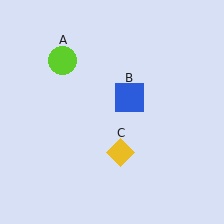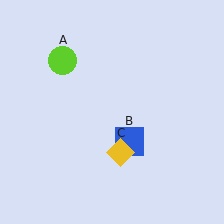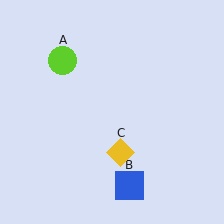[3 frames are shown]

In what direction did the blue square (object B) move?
The blue square (object B) moved down.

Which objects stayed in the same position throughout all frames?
Lime circle (object A) and yellow diamond (object C) remained stationary.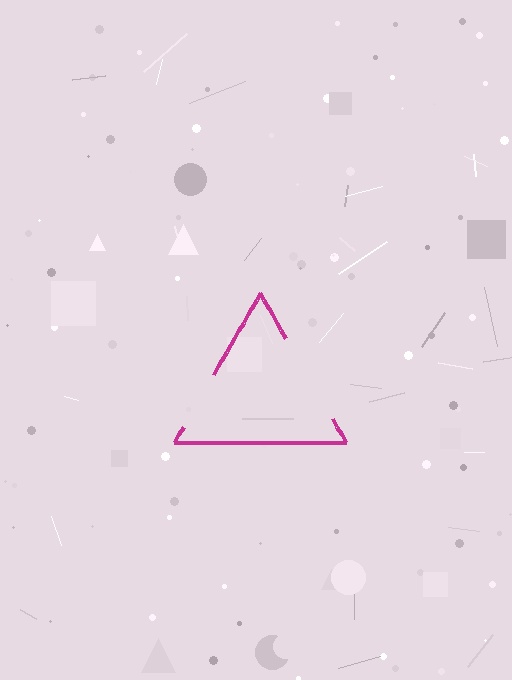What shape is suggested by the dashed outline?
The dashed outline suggests a triangle.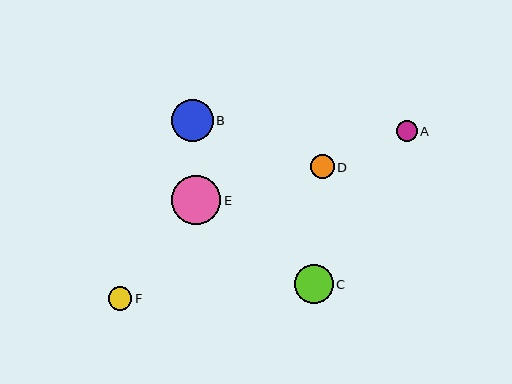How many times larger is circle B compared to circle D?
Circle B is approximately 1.8 times the size of circle D.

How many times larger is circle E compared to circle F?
Circle E is approximately 2.1 times the size of circle F.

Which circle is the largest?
Circle E is the largest with a size of approximately 49 pixels.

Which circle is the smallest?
Circle A is the smallest with a size of approximately 21 pixels.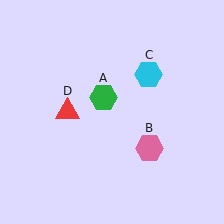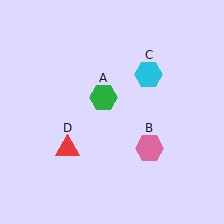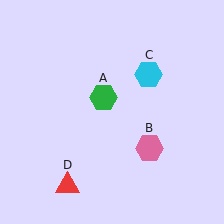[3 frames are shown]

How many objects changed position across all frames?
1 object changed position: red triangle (object D).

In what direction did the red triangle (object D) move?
The red triangle (object D) moved down.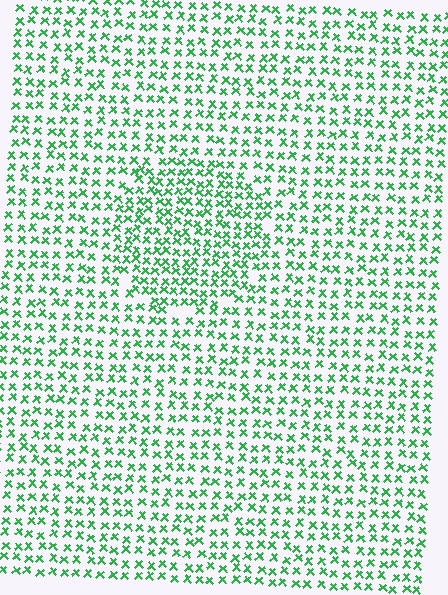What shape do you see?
I see a circle.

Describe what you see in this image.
The image contains small green elements arranged at two different densities. A circle-shaped region is visible where the elements are more densely packed than the surrounding area.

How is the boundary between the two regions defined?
The boundary is defined by a change in element density (approximately 1.5x ratio). All elements are the same color, size, and shape.